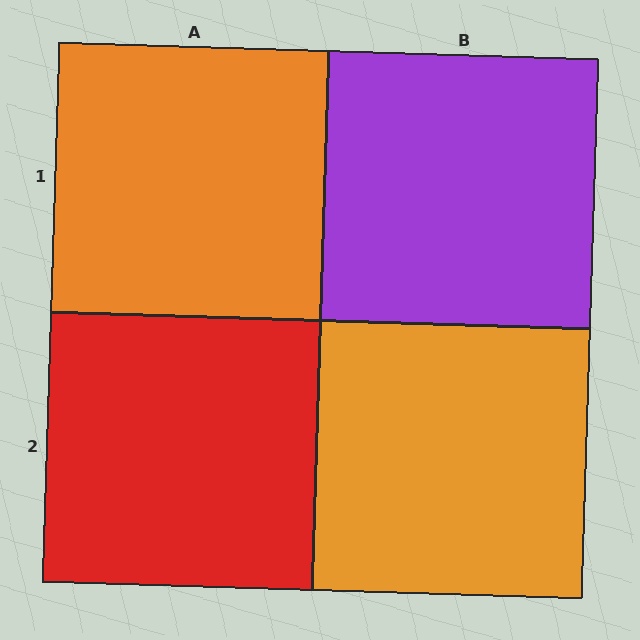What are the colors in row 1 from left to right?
Orange, purple.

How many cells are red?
1 cell is red.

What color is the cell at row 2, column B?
Orange.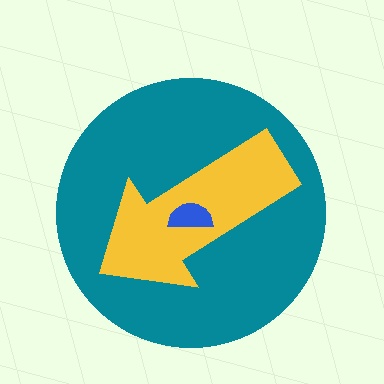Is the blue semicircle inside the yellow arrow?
Yes.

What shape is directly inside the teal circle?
The yellow arrow.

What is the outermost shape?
The teal circle.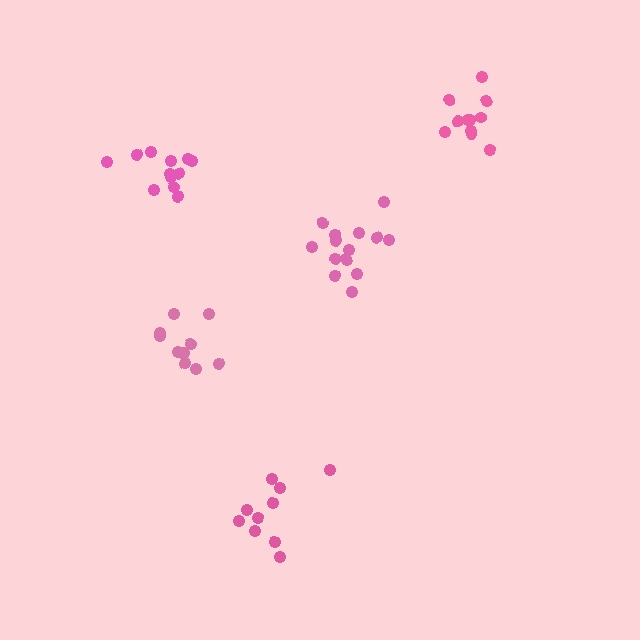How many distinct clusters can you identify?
There are 5 distinct clusters.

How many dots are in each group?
Group 1: 15 dots, Group 2: 10 dots, Group 3: 10 dots, Group 4: 11 dots, Group 5: 12 dots (58 total).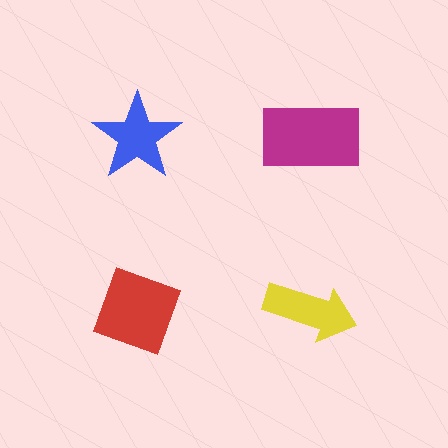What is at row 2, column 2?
A yellow arrow.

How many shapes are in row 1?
2 shapes.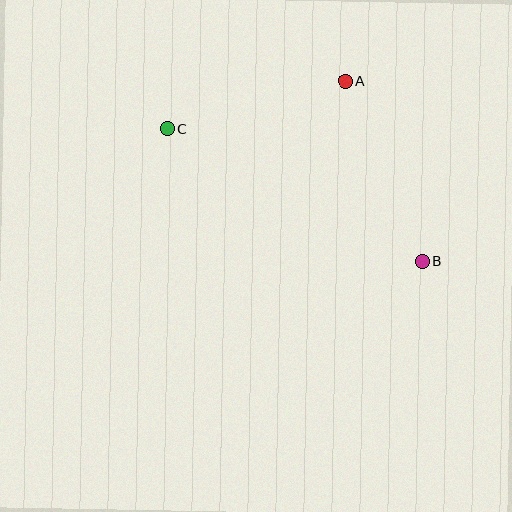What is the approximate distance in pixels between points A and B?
The distance between A and B is approximately 196 pixels.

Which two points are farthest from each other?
Points B and C are farthest from each other.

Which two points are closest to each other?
Points A and C are closest to each other.